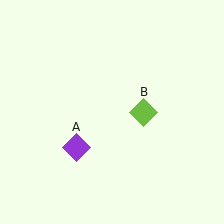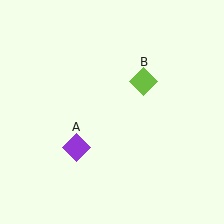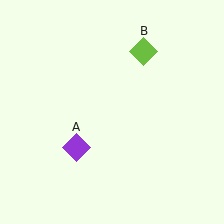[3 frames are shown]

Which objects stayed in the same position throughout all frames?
Purple diamond (object A) remained stationary.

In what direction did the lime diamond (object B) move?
The lime diamond (object B) moved up.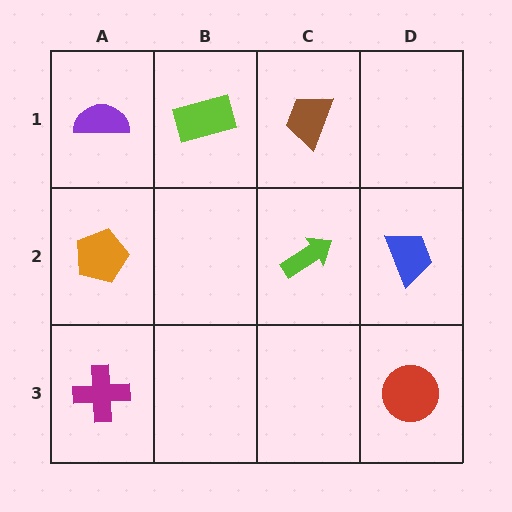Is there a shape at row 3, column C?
No, that cell is empty.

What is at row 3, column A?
A magenta cross.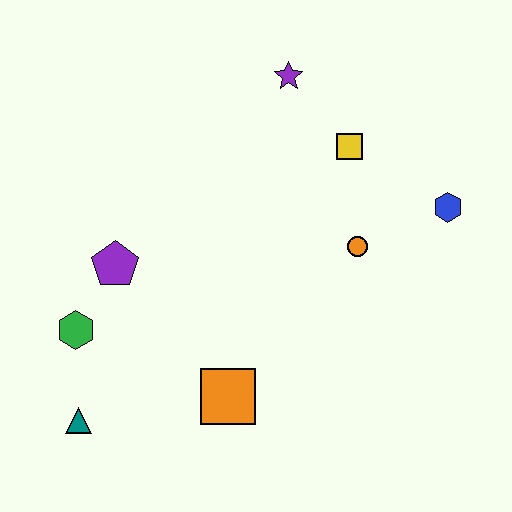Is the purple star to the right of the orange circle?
No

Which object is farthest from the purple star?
The teal triangle is farthest from the purple star.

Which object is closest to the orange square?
The teal triangle is closest to the orange square.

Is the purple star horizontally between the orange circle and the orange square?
Yes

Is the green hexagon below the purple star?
Yes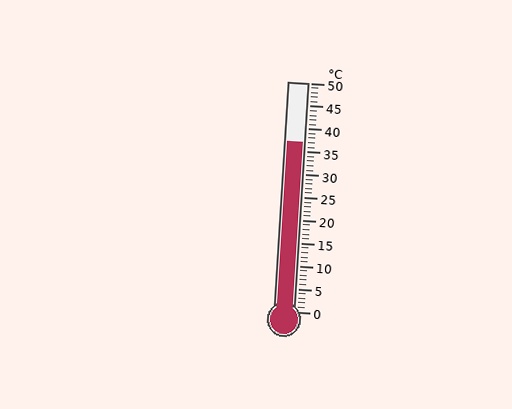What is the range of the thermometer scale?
The thermometer scale ranges from 0°C to 50°C.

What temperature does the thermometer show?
The thermometer shows approximately 37°C.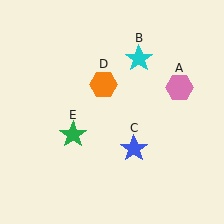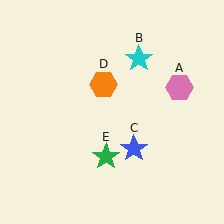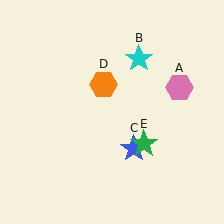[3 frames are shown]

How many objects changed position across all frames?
1 object changed position: green star (object E).